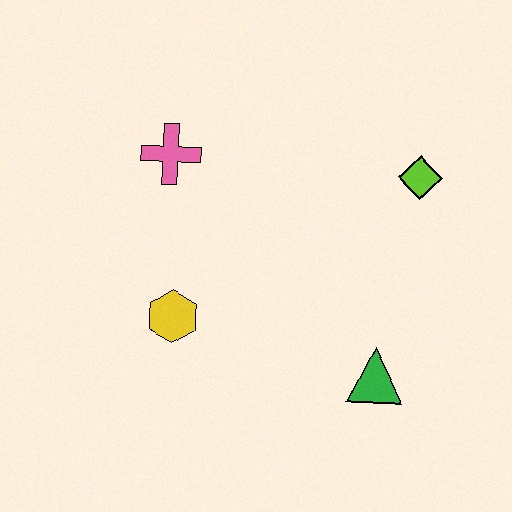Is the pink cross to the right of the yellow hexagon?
No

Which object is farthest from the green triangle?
The pink cross is farthest from the green triangle.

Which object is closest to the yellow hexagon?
The pink cross is closest to the yellow hexagon.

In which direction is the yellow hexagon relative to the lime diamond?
The yellow hexagon is to the left of the lime diamond.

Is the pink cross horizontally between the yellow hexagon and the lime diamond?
No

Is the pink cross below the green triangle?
No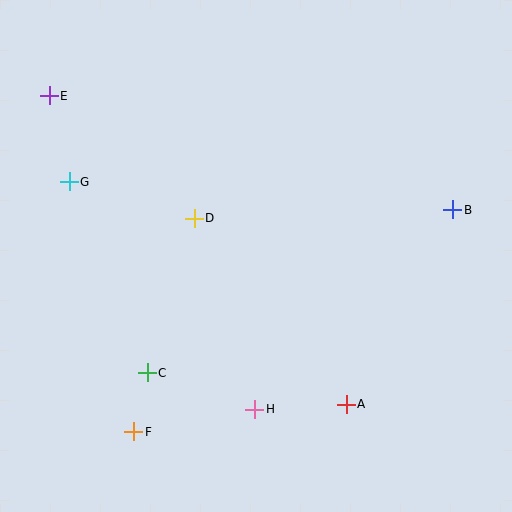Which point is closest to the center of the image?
Point D at (194, 218) is closest to the center.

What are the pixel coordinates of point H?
Point H is at (255, 409).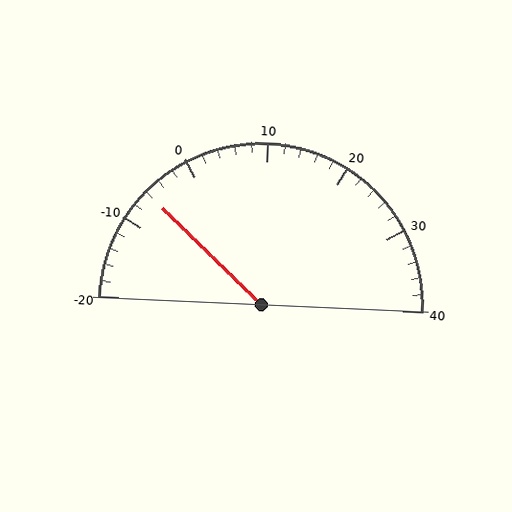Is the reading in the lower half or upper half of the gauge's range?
The reading is in the lower half of the range (-20 to 40).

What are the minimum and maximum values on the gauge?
The gauge ranges from -20 to 40.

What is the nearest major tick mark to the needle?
The nearest major tick mark is -10.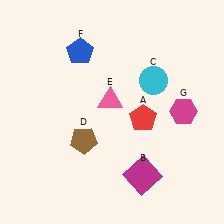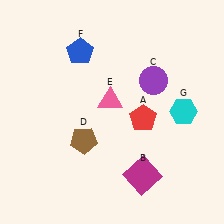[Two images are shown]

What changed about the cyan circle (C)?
In Image 1, C is cyan. In Image 2, it changed to purple.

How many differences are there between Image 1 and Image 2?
There are 2 differences between the two images.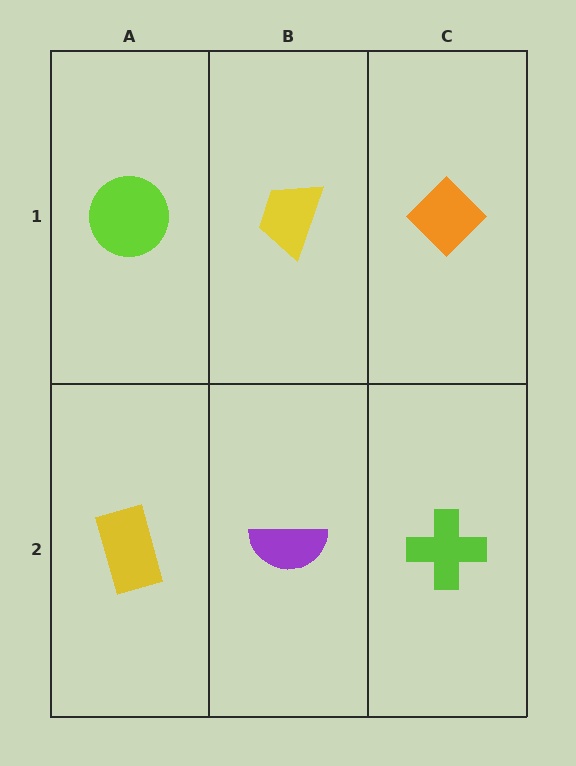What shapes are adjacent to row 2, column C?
An orange diamond (row 1, column C), a purple semicircle (row 2, column B).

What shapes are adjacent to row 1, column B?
A purple semicircle (row 2, column B), a lime circle (row 1, column A), an orange diamond (row 1, column C).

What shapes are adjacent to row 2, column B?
A yellow trapezoid (row 1, column B), a yellow rectangle (row 2, column A), a lime cross (row 2, column C).